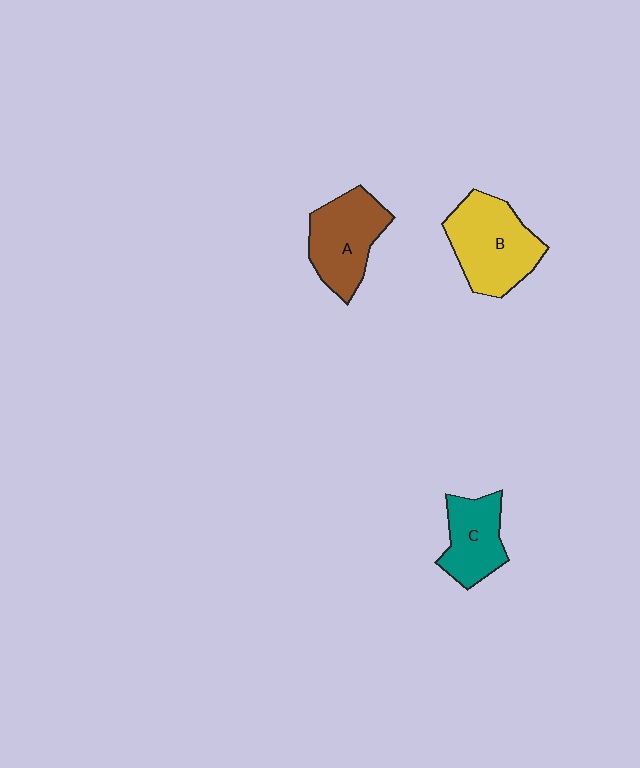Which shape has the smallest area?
Shape C (teal).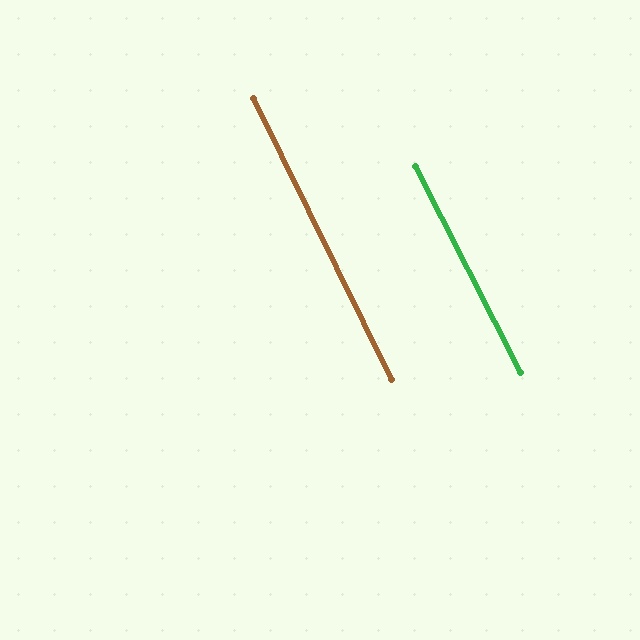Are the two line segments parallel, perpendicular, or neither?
Parallel — their directions differ by only 0.8°.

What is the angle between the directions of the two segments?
Approximately 1 degree.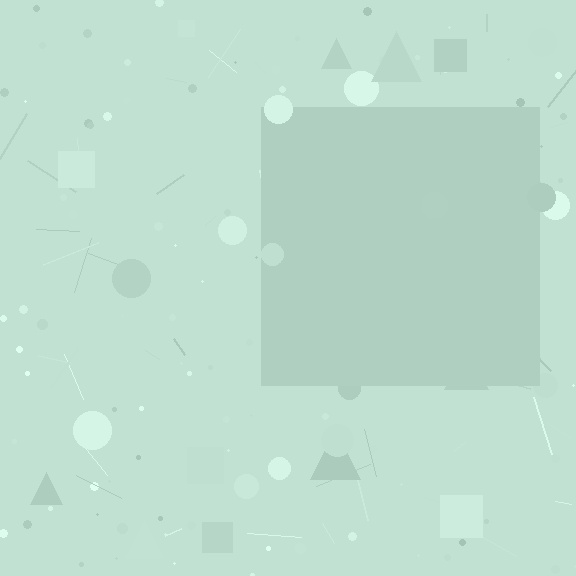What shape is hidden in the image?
A square is hidden in the image.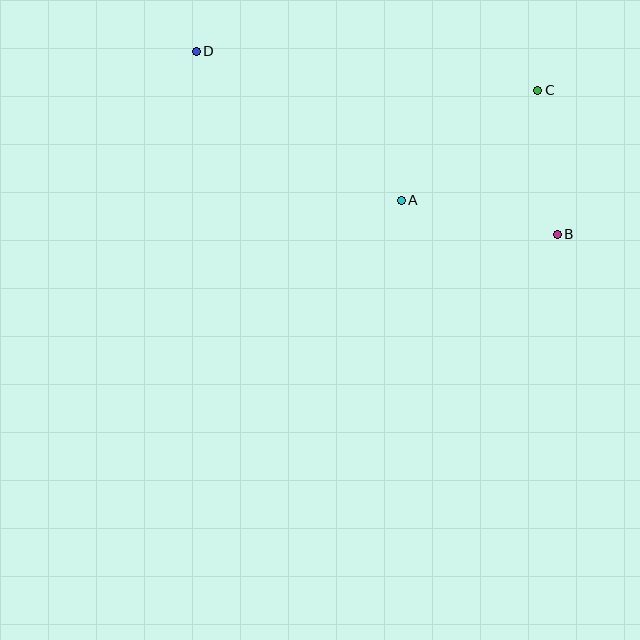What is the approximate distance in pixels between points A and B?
The distance between A and B is approximately 160 pixels.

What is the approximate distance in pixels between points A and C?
The distance between A and C is approximately 175 pixels.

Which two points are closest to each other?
Points B and C are closest to each other.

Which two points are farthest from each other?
Points B and D are farthest from each other.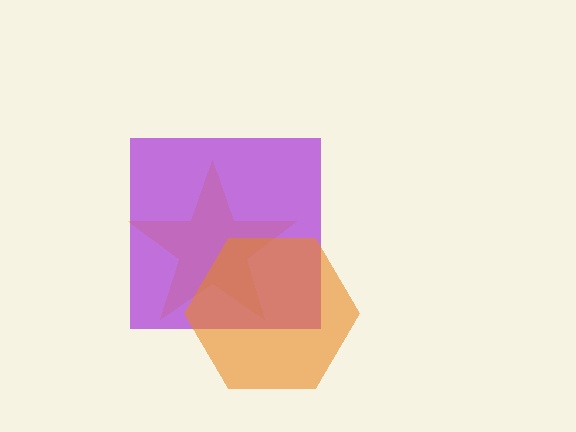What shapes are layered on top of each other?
The layered shapes are: a yellow star, a purple square, an orange hexagon.